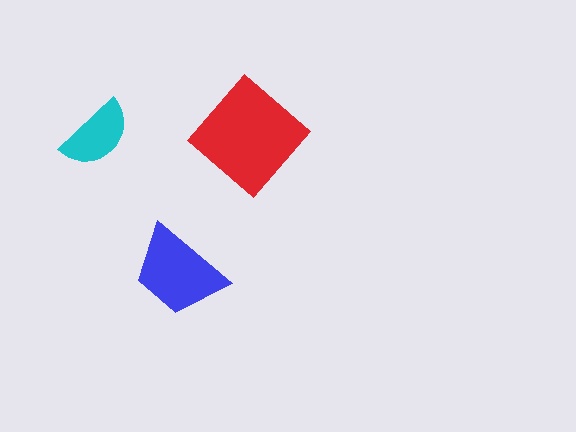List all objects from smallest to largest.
The cyan semicircle, the blue trapezoid, the red diamond.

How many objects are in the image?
There are 3 objects in the image.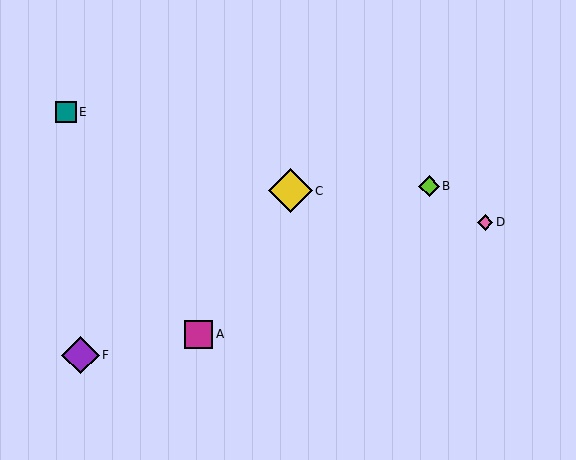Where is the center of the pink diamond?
The center of the pink diamond is at (485, 222).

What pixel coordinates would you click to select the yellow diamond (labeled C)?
Click at (290, 191) to select the yellow diamond C.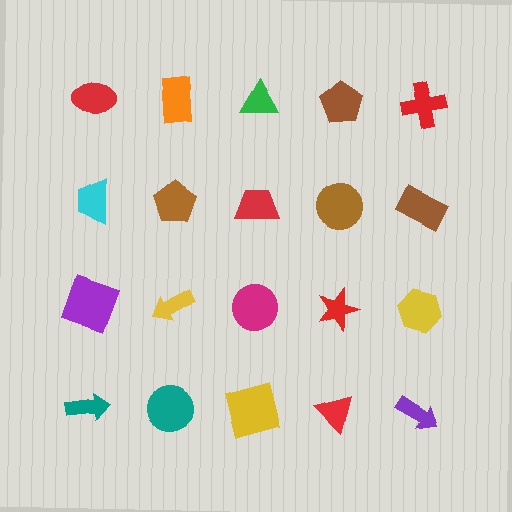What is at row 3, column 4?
A red star.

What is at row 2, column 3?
A red trapezoid.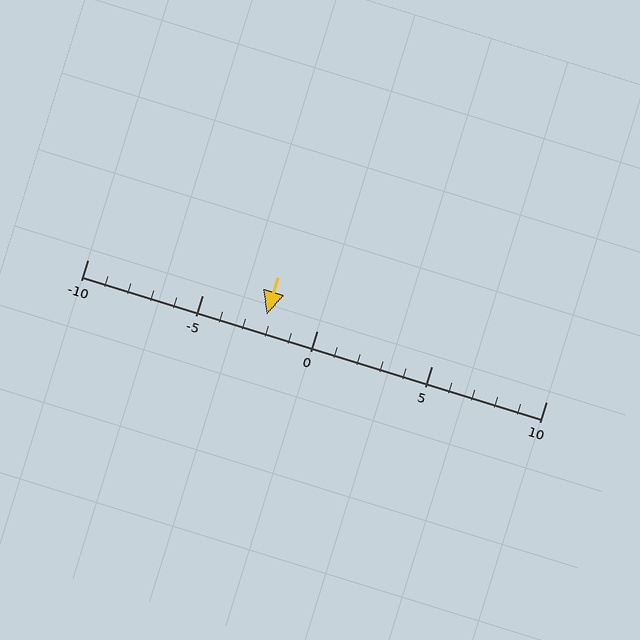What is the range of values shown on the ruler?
The ruler shows values from -10 to 10.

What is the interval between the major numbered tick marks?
The major tick marks are spaced 5 units apart.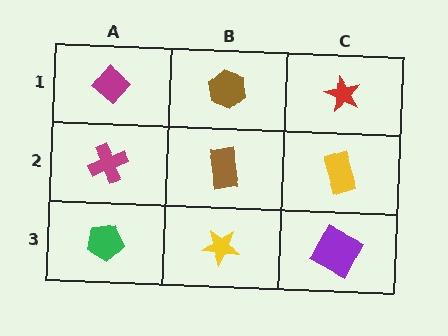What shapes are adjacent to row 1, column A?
A magenta cross (row 2, column A), a brown hexagon (row 1, column B).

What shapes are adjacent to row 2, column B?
A brown hexagon (row 1, column B), a yellow star (row 3, column B), a magenta cross (row 2, column A), a yellow rectangle (row 2, column C).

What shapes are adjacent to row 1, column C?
A yellow rectangle (row 2, column C), a brown hexagon (row 1, column B).